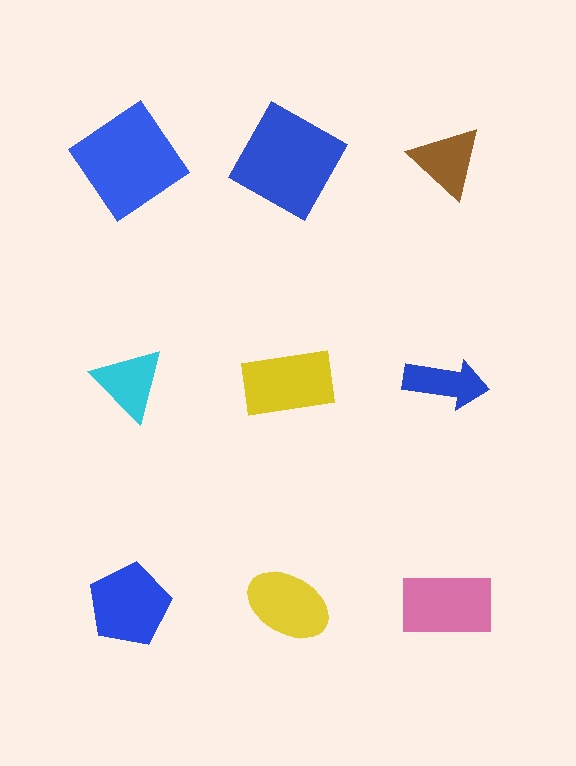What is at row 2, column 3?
A blue arrow.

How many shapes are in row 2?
3 shapes.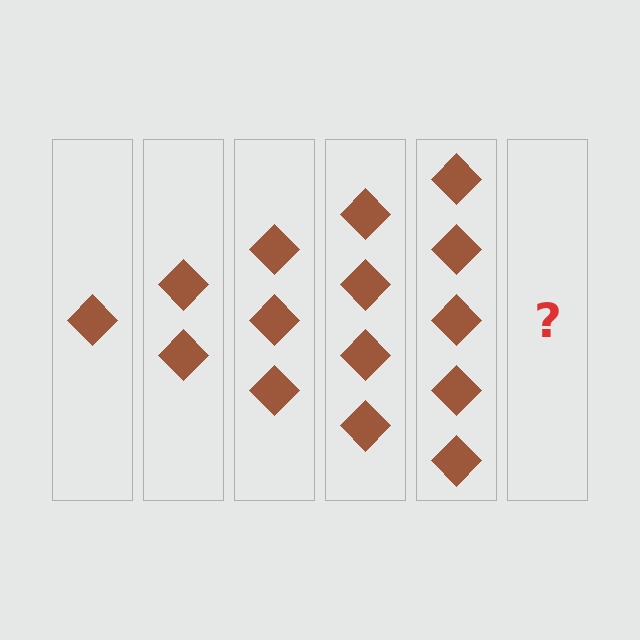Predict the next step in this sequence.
The next step is 6 diamonds.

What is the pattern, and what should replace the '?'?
The pattern is that each step adds one more diamond. The '?' should be 6 diamonds.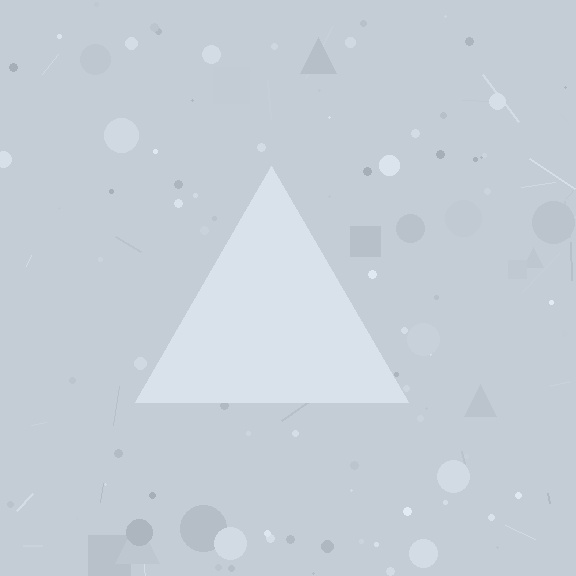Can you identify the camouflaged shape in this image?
The camouflaged shape is a triangle.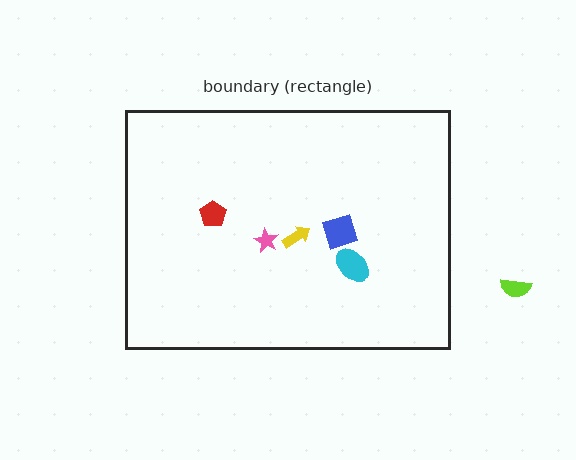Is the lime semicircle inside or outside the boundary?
Outside.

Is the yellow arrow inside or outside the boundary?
Inside.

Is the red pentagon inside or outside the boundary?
Inside.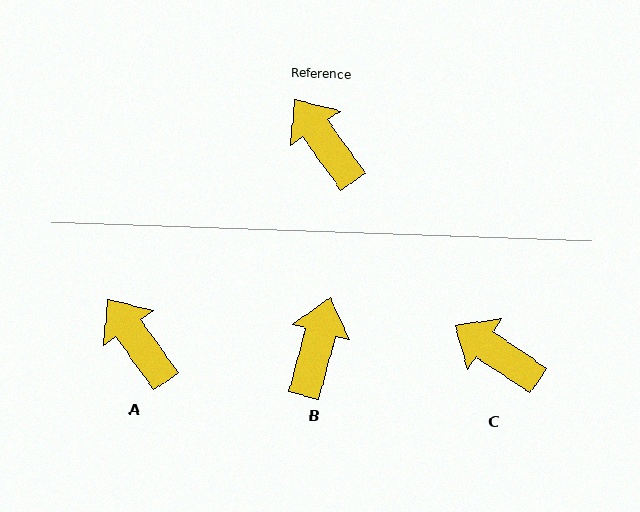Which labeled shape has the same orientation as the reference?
A.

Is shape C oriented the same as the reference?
No, it is off by about 21 degrees.